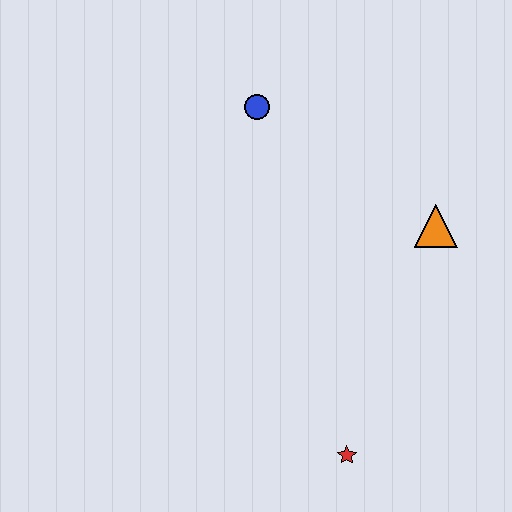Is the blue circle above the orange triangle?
Yes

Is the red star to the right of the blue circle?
Yes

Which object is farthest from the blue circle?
The red star is farthest from the blue circle.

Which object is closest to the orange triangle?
The blue circle is closest to the orange triangle.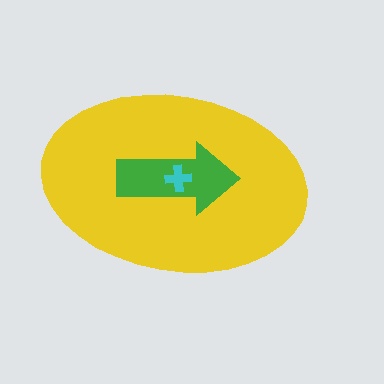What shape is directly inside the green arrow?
The cyan cross.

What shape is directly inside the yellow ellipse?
The green arrow.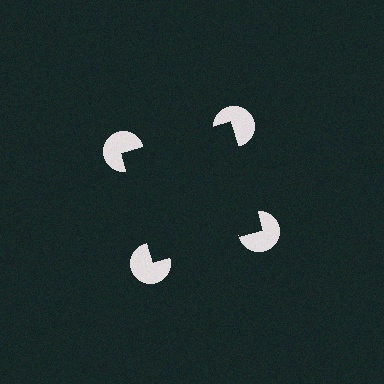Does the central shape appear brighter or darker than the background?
It typically appears slightly darker than the background, even though no actual brightness change is drawn.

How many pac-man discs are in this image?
There are 4 — one at each vertex of the illusory square.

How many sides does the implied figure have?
4 sides.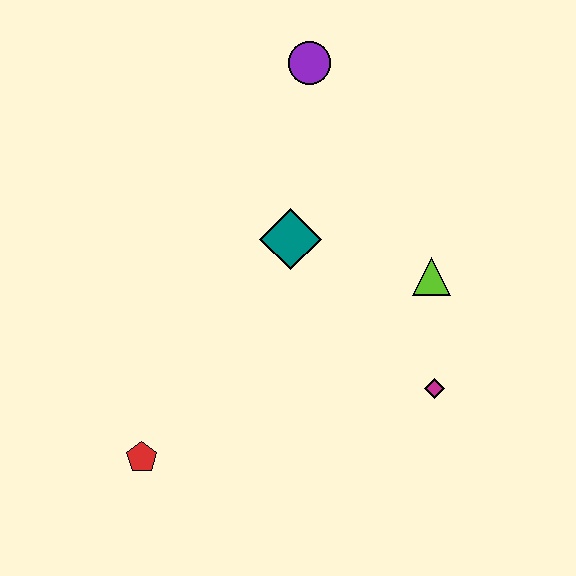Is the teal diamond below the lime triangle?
No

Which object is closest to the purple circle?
The teal diamond is closest to the purple circle.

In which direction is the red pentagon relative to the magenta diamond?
The red pentagon is to the left of the magenta diamond.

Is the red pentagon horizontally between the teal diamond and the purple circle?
No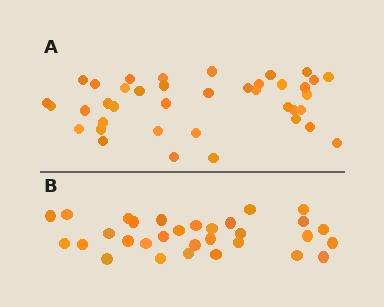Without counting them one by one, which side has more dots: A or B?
Region A (the top region) has more dots.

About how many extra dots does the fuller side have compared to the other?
Region A has roughly 8 or so more dots than region B.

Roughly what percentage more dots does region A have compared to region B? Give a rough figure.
About 25% more.